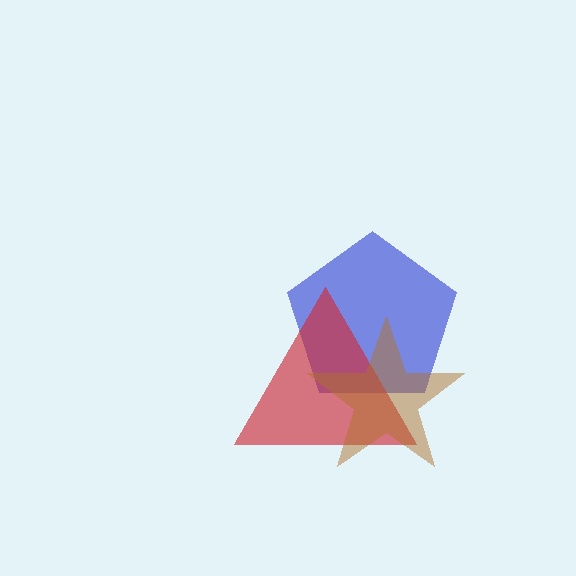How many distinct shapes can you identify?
There are 3 distinct shapes: a blue pentagon, a red triangle, a brown star.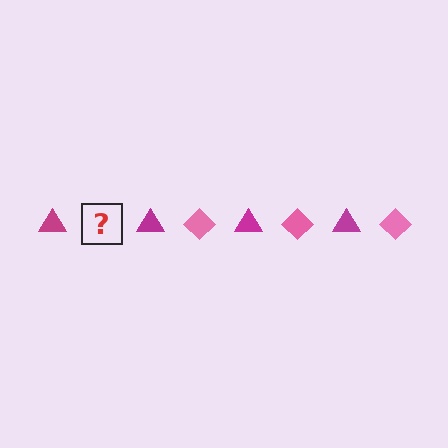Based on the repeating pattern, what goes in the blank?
The blank should be a pink diamond.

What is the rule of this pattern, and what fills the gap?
The rule is that the pattern alternates between magenta triangle and pink diamond. The gap should be filled with a pink diamond.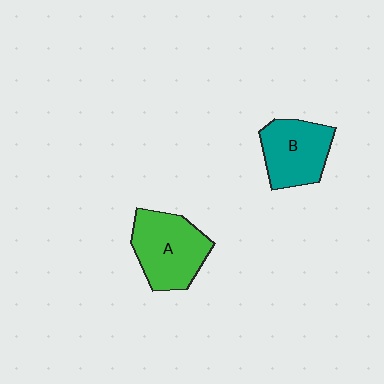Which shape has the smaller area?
Shape B (teal).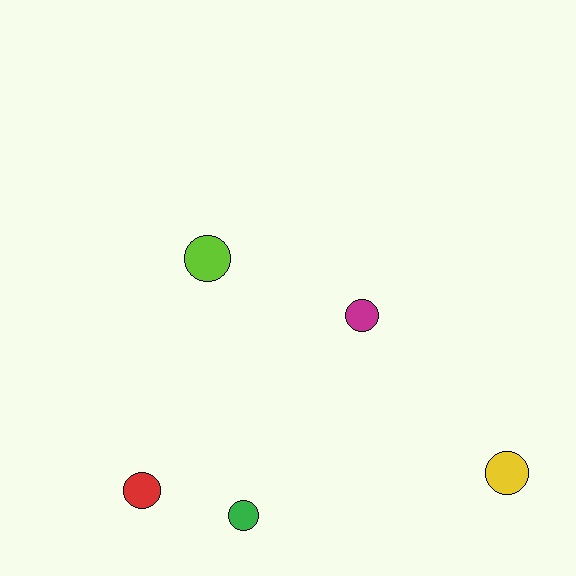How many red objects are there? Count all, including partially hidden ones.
There is 1 red object.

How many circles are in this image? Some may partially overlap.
There are 5 circles.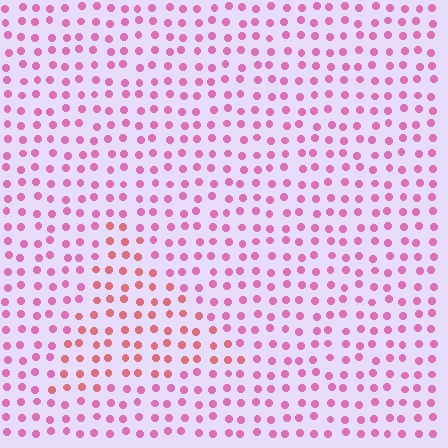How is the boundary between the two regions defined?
The boundary is defined purely by a slight shift in hue (about 31 degrees). Spacing, size, and orientation are identical on both sides.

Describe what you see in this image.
The image is filled with small pink elements in a uniform arrangement. A triangle-shaped region is visible where the elements are tinted to a slightly different hue, forming a subtle color boundary.